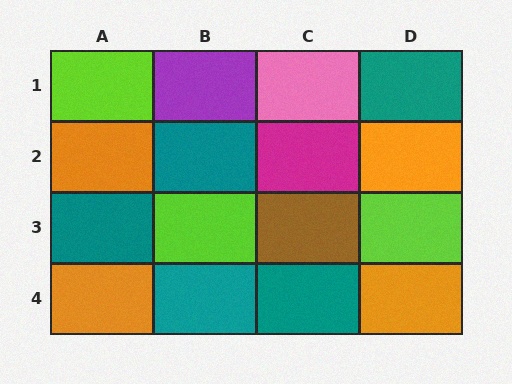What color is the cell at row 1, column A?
Lime.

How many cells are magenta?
1 cell is magenta.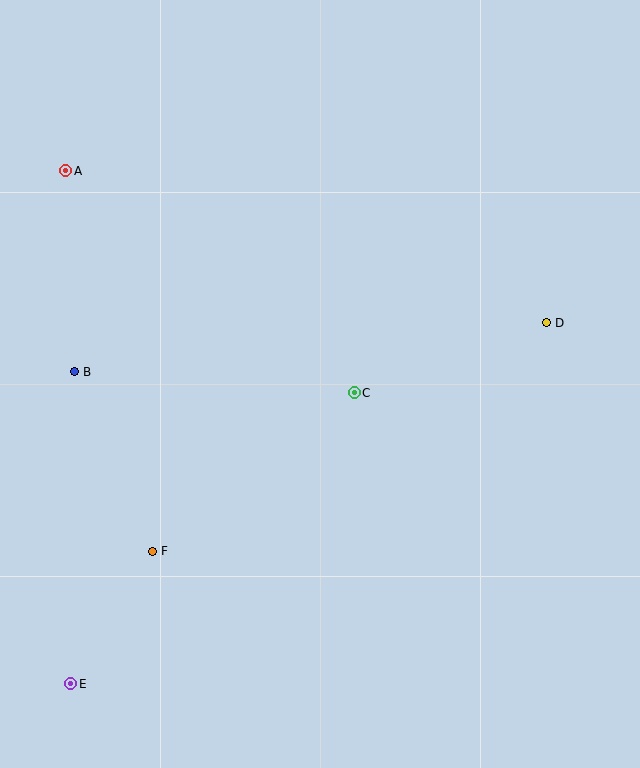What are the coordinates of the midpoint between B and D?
The midpoint between B and D is at (311, 347).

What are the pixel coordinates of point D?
Point D is at (547, 323).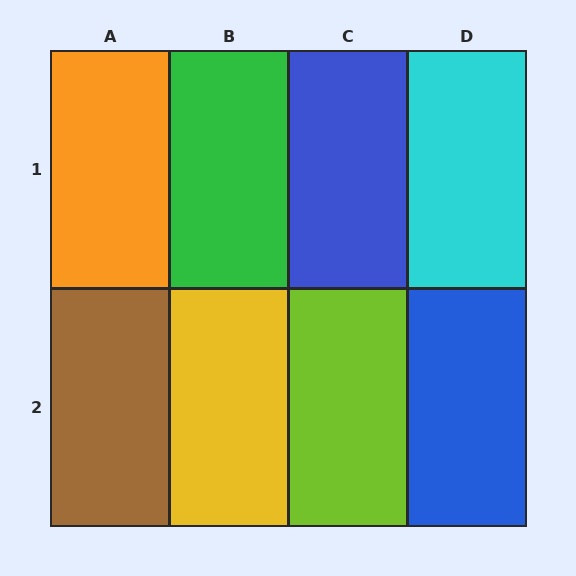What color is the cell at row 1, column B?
Green.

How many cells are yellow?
1 cell is yellow.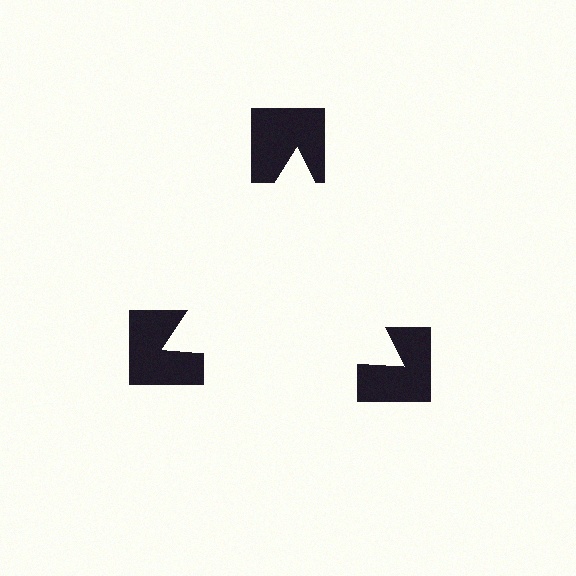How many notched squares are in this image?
There are 3 — one at each vertex of the illusory triangle.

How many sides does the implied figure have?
3 sides.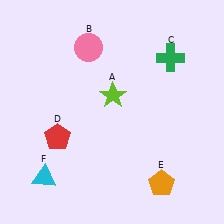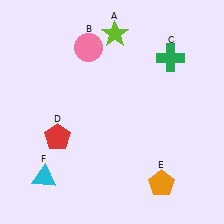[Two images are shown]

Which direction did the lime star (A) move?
The lime star (A) moved up.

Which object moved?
The lime star (A) moved up.